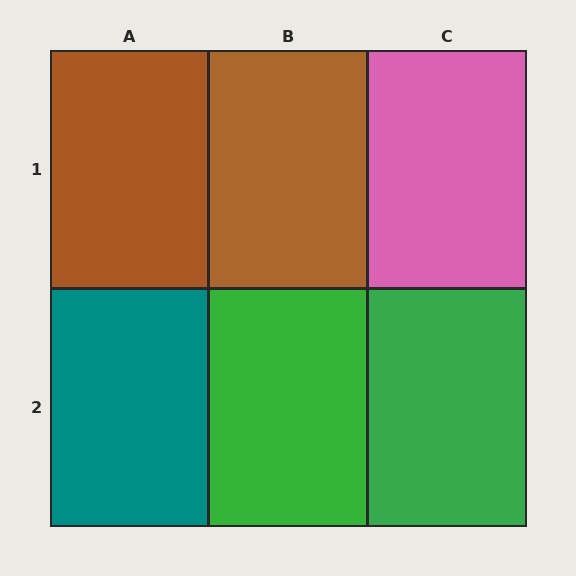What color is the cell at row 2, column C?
Green.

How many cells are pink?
1 cell is pink.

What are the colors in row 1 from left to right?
Brown, brown, pink.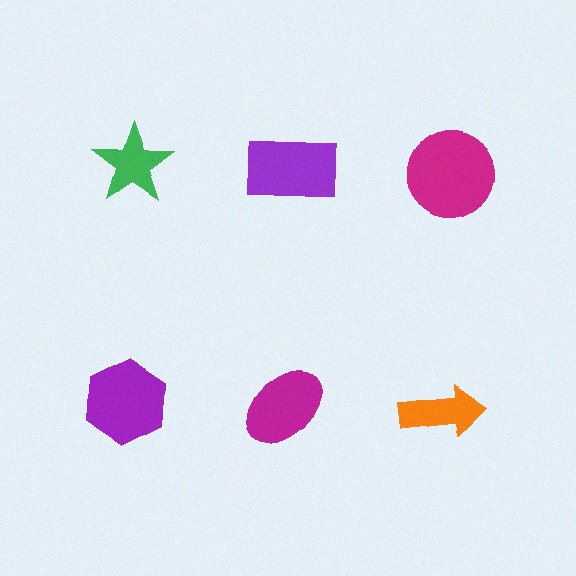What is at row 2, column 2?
A magenta ellipse.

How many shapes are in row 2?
3 shapes.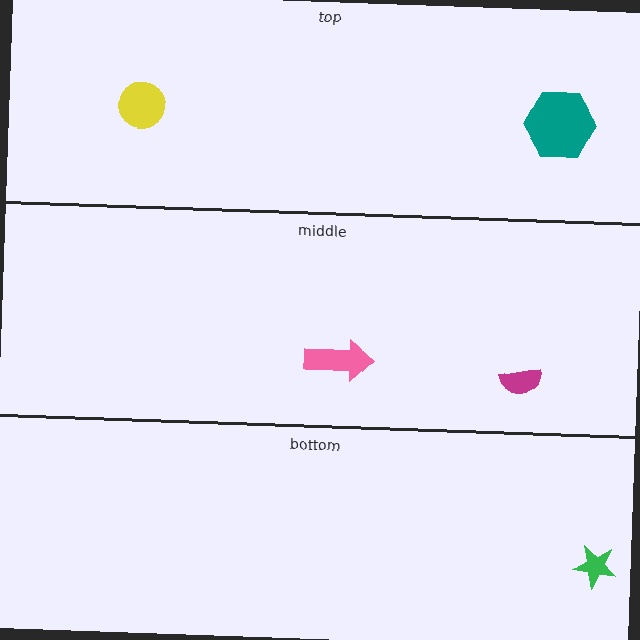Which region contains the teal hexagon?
The top region.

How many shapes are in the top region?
2.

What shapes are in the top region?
The teal hexagon, the yellow circle.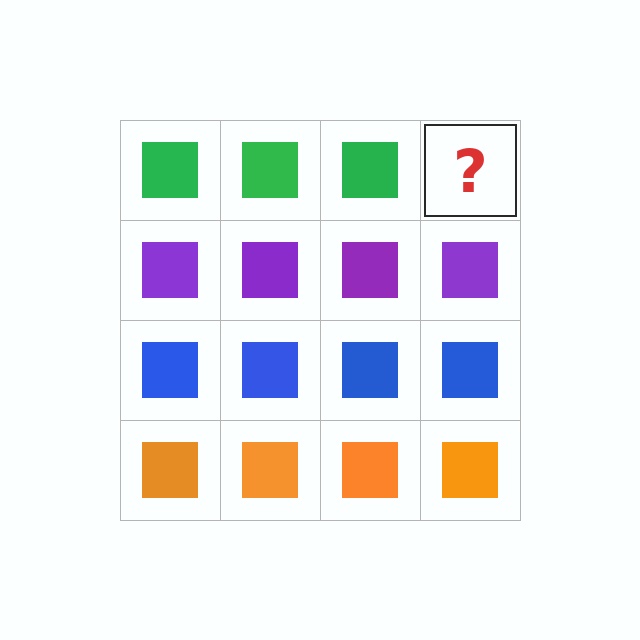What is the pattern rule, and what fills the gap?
The rule is that each row has a consistent color. The gap should be filled with a green square.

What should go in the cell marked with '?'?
The missing cell should contain a green square.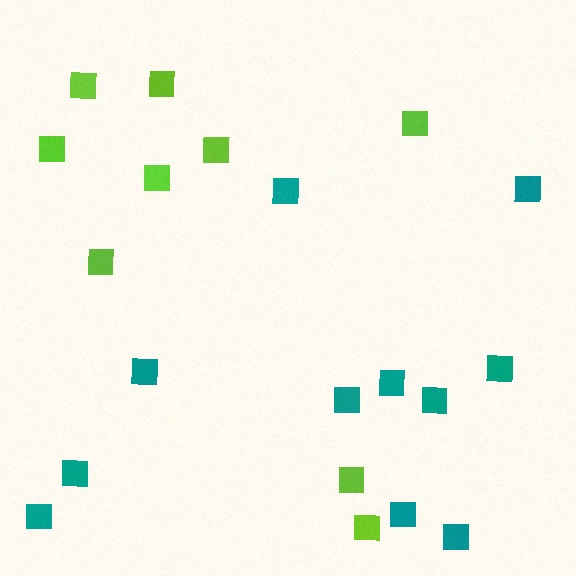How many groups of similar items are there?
There are 2 groups: one group of teal squares (11) and one group of lime squares (9).